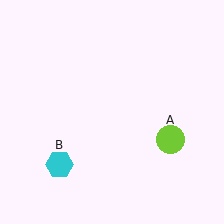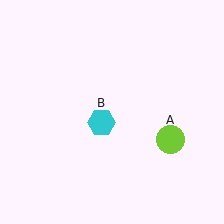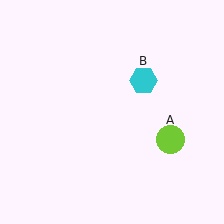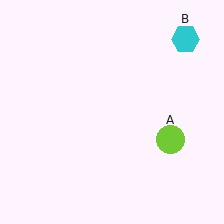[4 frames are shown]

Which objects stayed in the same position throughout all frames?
Lime circle (object A) remained stationary.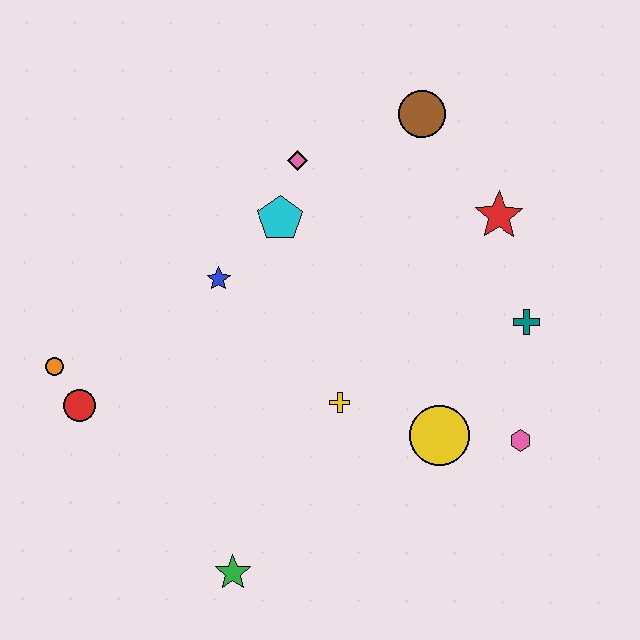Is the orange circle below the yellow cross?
No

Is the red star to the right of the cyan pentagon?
Yes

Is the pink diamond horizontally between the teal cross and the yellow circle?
No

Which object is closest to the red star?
The teal cross is closest to the red star.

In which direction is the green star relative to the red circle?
The green star is below the red circle.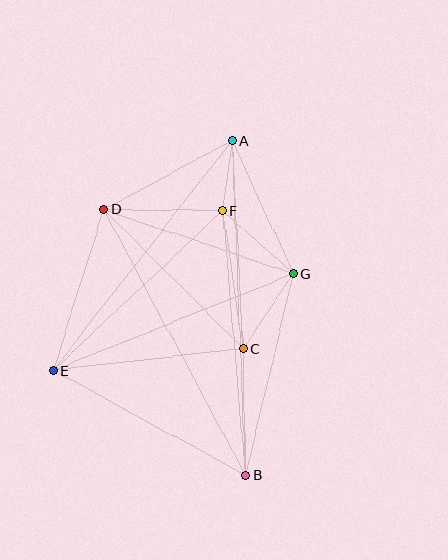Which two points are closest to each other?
Points A and F are closest to each other.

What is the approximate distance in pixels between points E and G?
The distance between E and G is approximately 259 pixels.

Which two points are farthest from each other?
Points A and B are farthest from each other.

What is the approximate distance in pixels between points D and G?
The distance between D and G is approximately 200 pixels.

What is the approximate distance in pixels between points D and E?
The distance between D and E is approximately 169 pixels.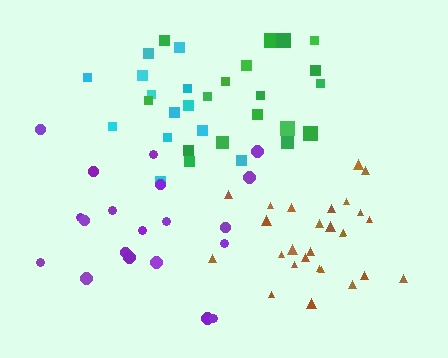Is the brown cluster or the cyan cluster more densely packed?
Brown.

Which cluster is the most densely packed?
Brown.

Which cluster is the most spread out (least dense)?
Green.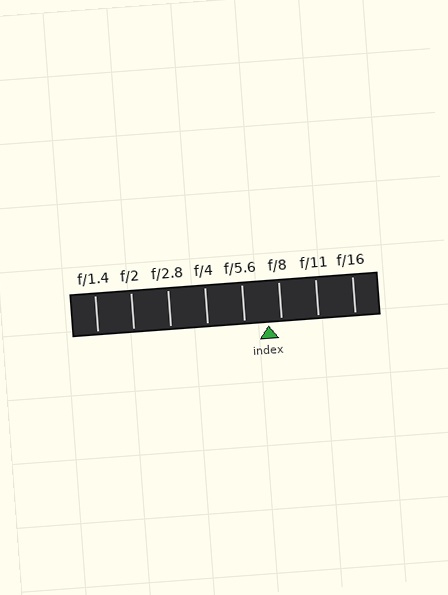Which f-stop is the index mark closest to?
The index mark is closest to f/8.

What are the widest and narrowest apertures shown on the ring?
The widest aperture shown is f/1.4 and the narrowest is f/16.